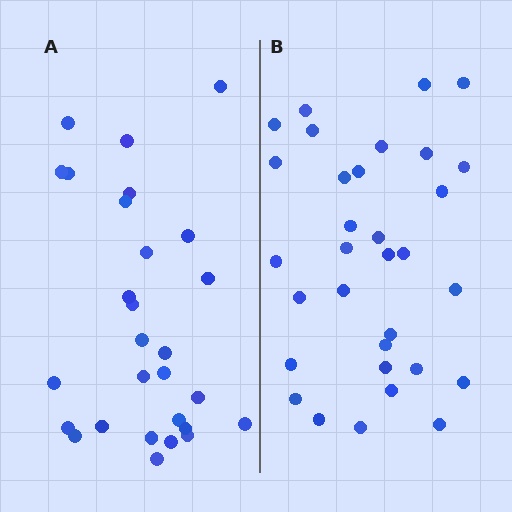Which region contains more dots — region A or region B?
Region B (the right region) has more dots.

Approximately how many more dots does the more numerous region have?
Region B has about 4 more dots than region A.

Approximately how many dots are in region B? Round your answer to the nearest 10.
About 30 dots. (The exact count is 32, which rounds to 30.)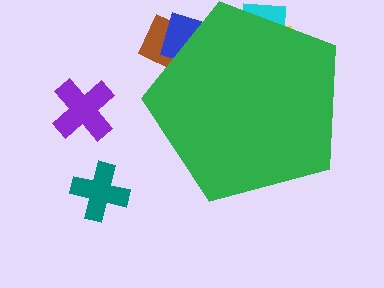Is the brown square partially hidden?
Yes, the brown square is partially hidden behind the green pentagon.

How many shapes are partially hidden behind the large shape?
4 shapes are partially hidden.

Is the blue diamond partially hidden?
Yes, the blue diamond is partially hidden behind the green pentagon.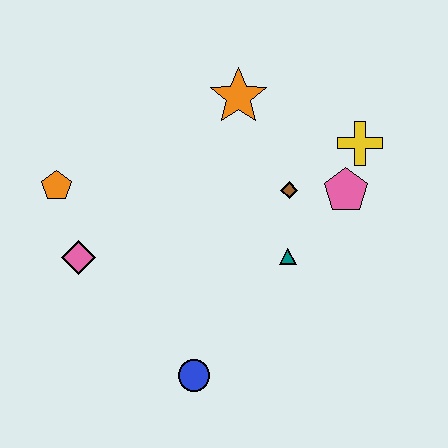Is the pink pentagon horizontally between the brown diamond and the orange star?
No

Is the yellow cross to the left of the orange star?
No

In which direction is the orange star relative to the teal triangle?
The orange star is above the teal triangle.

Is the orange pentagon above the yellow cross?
No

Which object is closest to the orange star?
The brown diamond is closest to the orange star.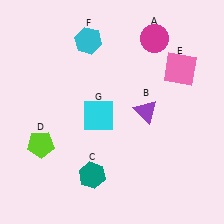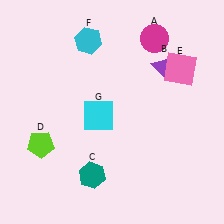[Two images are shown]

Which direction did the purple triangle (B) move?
The purple triangle (B) moved up.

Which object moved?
The purple triangle (B) moved up.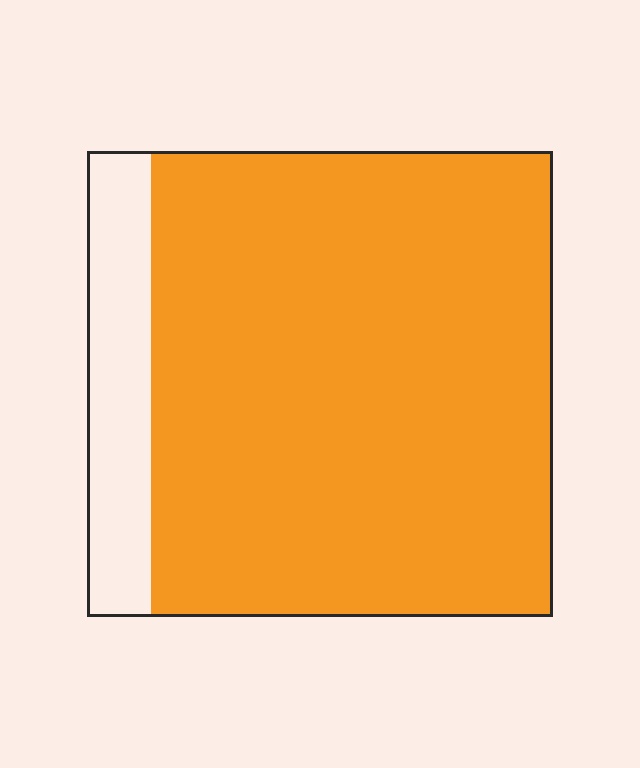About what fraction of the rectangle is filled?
About seven eighths (7/8).